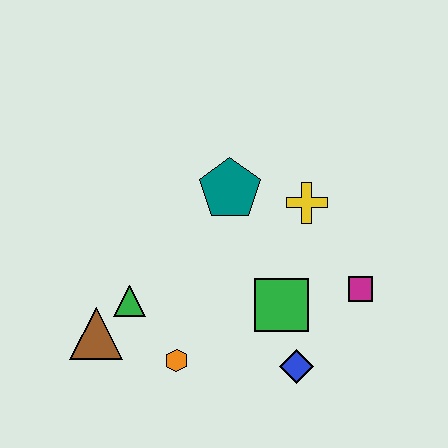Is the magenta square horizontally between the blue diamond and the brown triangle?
No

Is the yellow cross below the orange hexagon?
No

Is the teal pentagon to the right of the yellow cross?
No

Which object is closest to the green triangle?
The brown triangle is closest to the green triangle.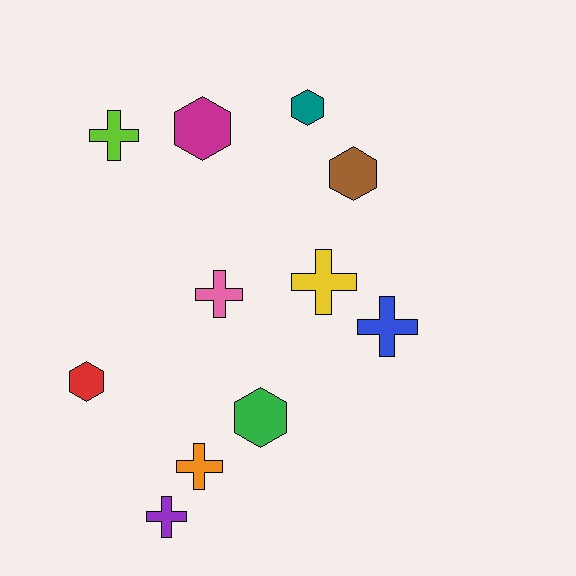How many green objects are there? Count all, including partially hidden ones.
There is 1 green object.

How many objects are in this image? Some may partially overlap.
There are 11 objects.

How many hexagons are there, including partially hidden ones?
There are 5 hexagons.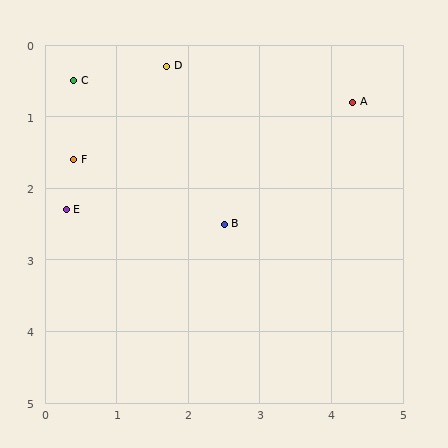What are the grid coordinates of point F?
Point F is at approximately (0.4, 1.6).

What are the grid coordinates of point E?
Point E is at approximately (0.3, 2.3).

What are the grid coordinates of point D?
Point D is at approximately (1.7, 0.3).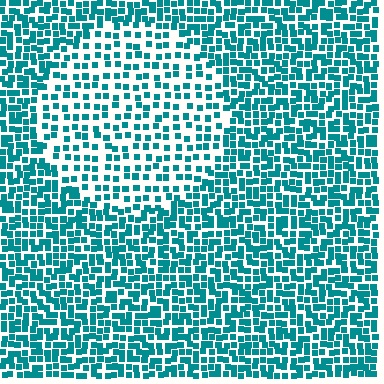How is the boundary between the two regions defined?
The boundary is defined by a change in element density (approximately 1.9x ratio). All elements are the same color, size, and shape.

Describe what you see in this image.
The image contains small teal elements arranged at two different densities. A circle-shaped region is visible where the elements are less densely packed than the surrounding area.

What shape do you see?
I see a circle.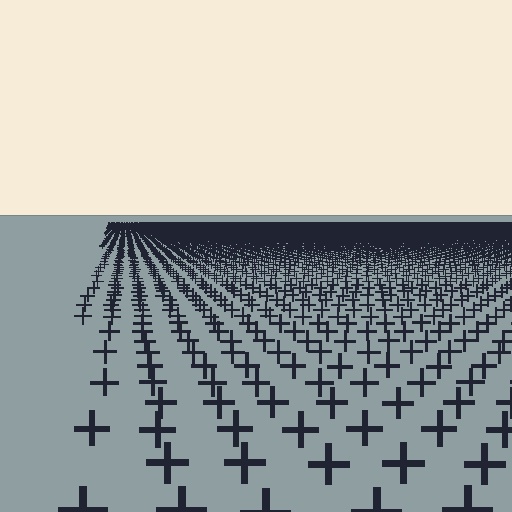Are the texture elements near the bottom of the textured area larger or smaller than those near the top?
Larger. Near the bottom, elements are closer to the viewer and appear at a bigger on-screen size.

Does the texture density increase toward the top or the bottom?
Density increases toward the top.